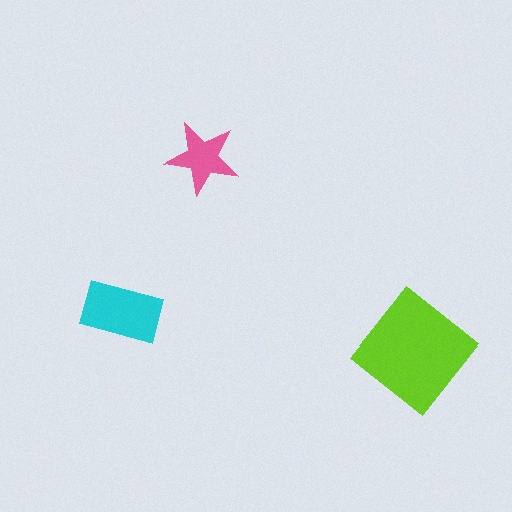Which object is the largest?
The lime diamond.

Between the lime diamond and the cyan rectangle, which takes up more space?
The lime diamond.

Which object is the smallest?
The pink star.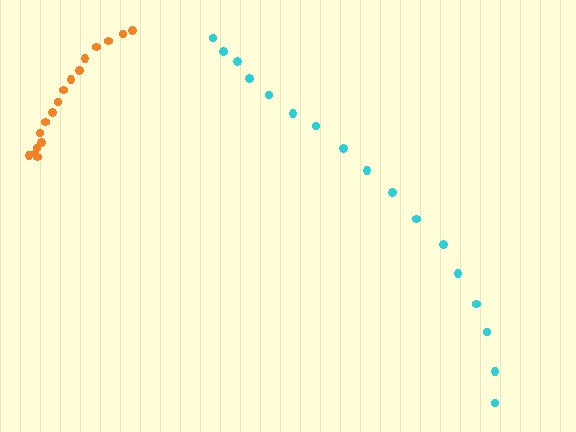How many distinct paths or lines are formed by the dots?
There are 2 distinct paths.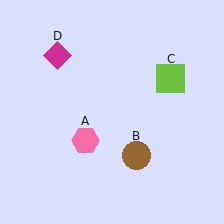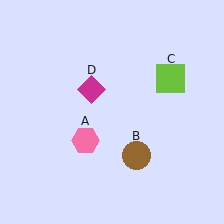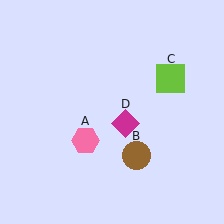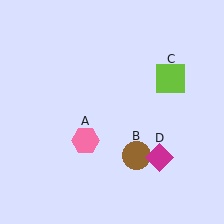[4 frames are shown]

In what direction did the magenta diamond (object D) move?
The magenta diamond (object D) moved down and to the right.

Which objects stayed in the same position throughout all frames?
Pink hexagon (object A) and brown circle (object B) and lime square (object C) remained stationary.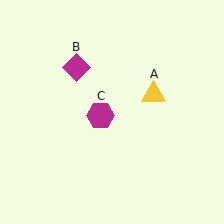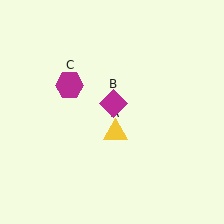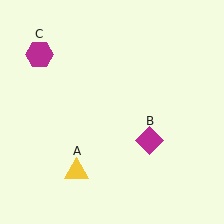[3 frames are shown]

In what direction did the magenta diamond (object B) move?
The magenta diamond (object B) moved down and to the right.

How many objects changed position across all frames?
3 objects changed position: yellow triangle (object A), magenta diamond (object B), magenta hexagon (object C).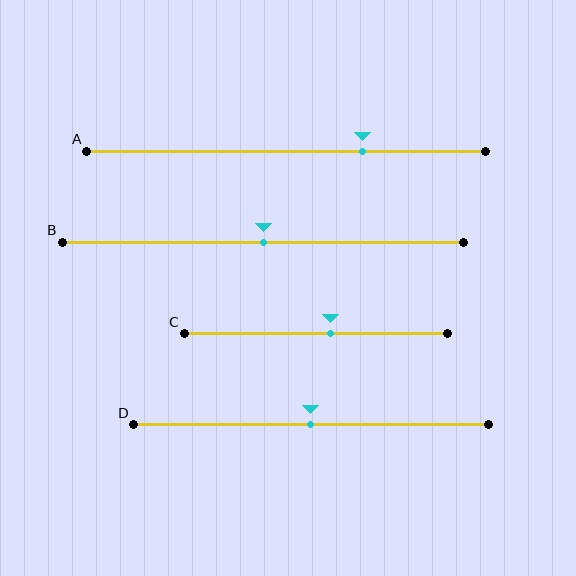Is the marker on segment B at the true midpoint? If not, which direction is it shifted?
Yes, the marker on segment B is at the true midpoint.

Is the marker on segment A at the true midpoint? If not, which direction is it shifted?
No, the marker on segment A is shifted to the right by about 19% of the segment length.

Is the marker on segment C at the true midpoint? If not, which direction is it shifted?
No, the marker on segment C is shifted to the right by about 5% of the segment length.